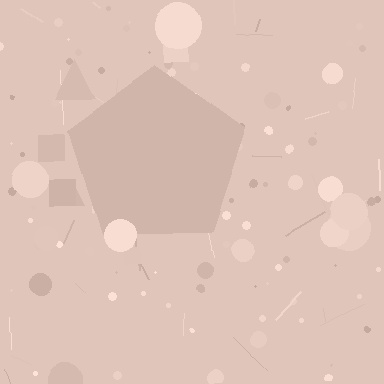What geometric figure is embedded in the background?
A pentagon is embedded in the background.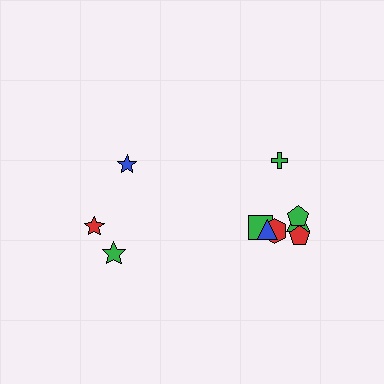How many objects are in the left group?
There are 3 objects.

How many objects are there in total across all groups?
There are 10 objects.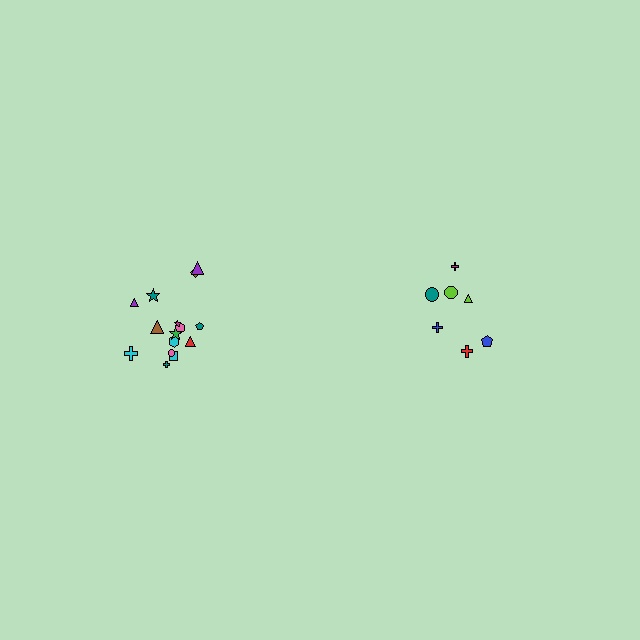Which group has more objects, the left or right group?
The left group.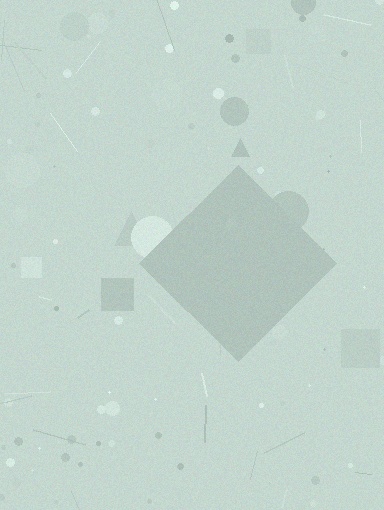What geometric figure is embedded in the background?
A diamond is embedded in the background.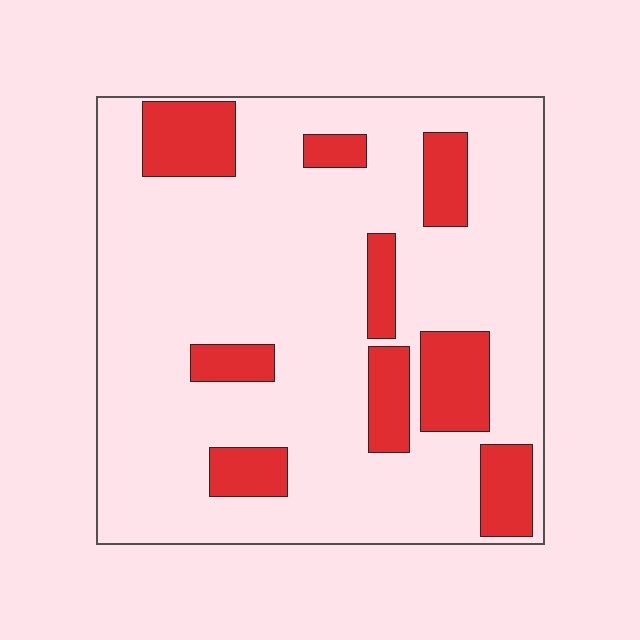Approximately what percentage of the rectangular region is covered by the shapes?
Approximately 20%.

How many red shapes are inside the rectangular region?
9.